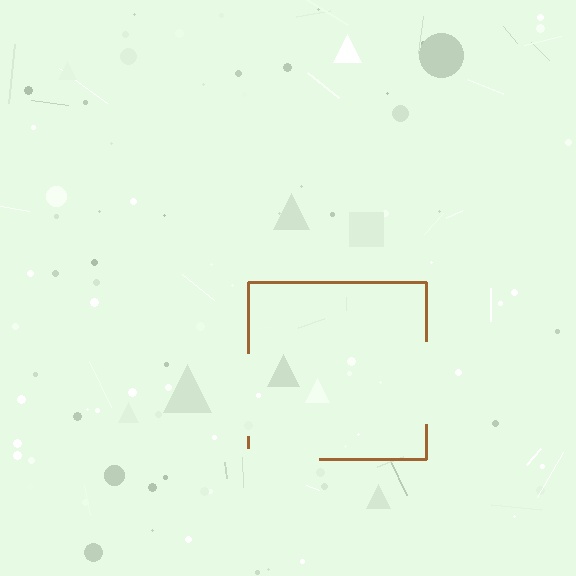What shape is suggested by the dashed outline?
The dashed outline suggests a square.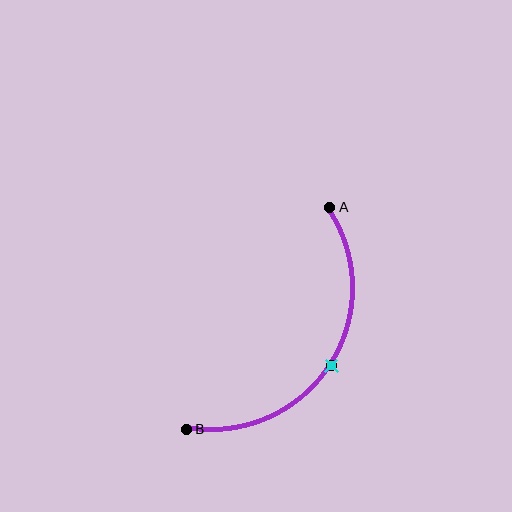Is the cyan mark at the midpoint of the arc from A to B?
Yes. The cyan mark lies on the arc at equal arc-length from both A and B — it is the arc midpoint.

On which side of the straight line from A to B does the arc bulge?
The arc bulges to the right of the straight line connecting A and B.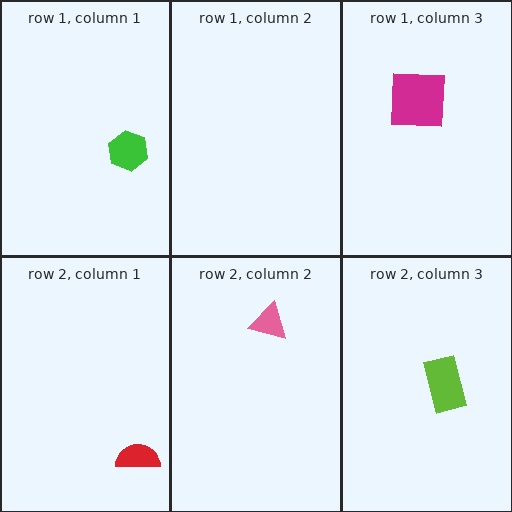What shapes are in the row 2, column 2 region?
The pink triangle.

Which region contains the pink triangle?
The row 2, column 2 region.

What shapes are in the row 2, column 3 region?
The lime rectangle.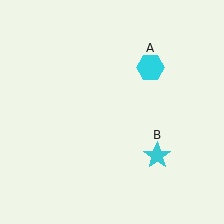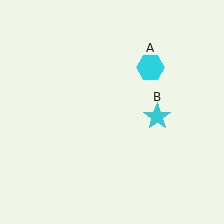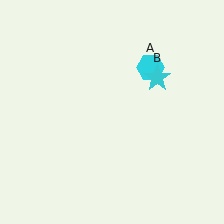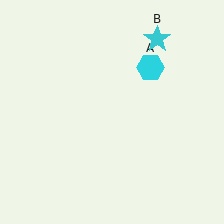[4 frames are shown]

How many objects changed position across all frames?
1 object changed position: cyan star (object B).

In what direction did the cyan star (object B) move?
The cyan star (object B) moved up.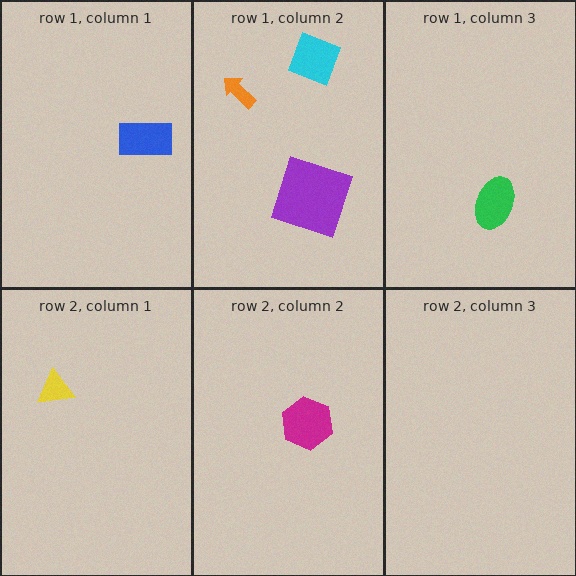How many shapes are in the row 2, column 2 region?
1.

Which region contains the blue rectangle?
The row 1, column 1 region.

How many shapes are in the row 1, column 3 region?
1.